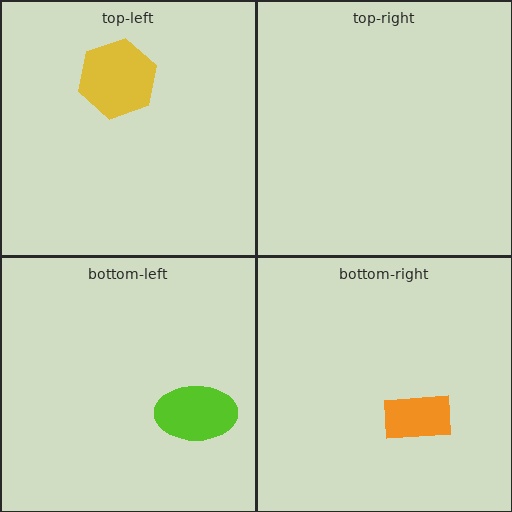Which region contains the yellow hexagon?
The top-left region.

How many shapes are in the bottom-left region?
1.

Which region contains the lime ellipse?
The bottom-left region.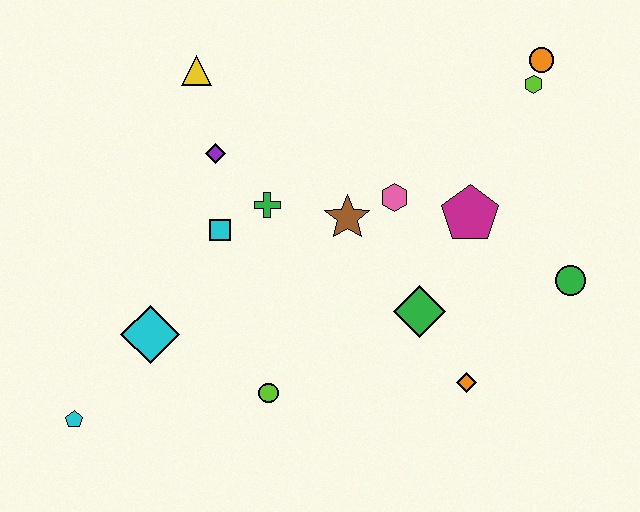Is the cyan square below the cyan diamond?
No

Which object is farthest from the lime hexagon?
The cyan pentagon is farthest from the lime hexagon.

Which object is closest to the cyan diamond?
The cyan pentagon is closest to the cyan diamond.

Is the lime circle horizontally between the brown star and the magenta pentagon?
No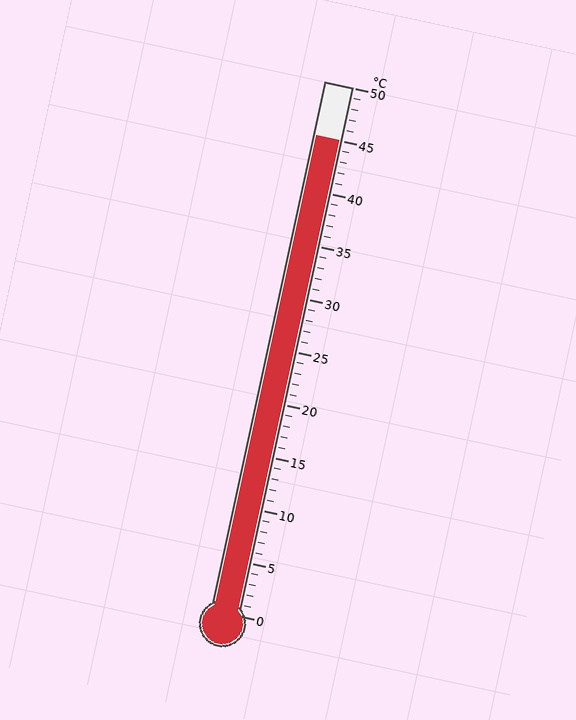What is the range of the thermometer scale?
The thermometer scale ranges from 0°C to 50°C.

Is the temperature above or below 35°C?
The temperature is above 35°C.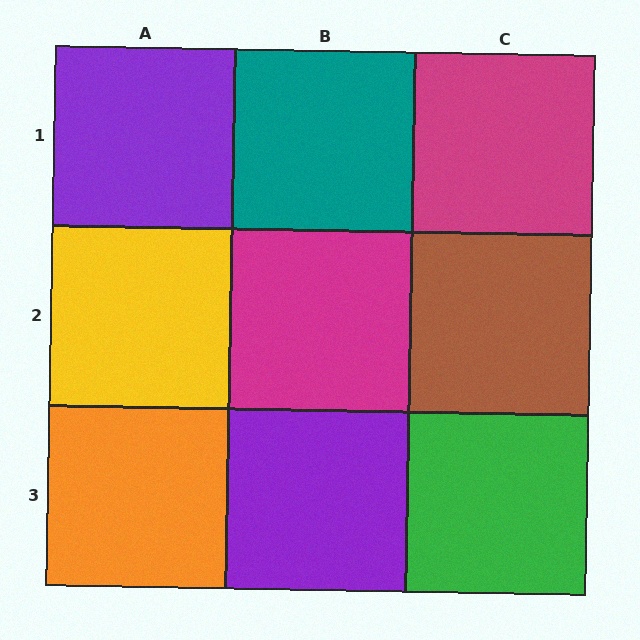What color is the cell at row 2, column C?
Brown.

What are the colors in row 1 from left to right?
Purple, teal, magenta.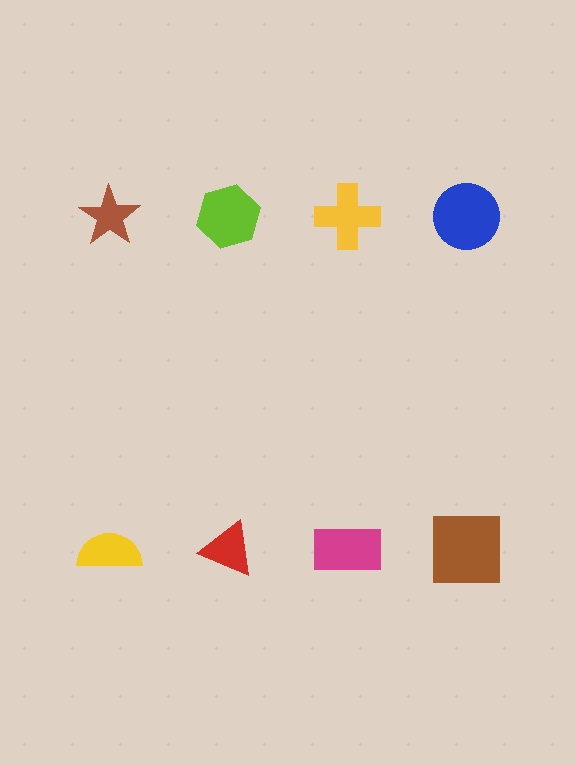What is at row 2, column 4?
A brown square.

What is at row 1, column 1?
A brown star.